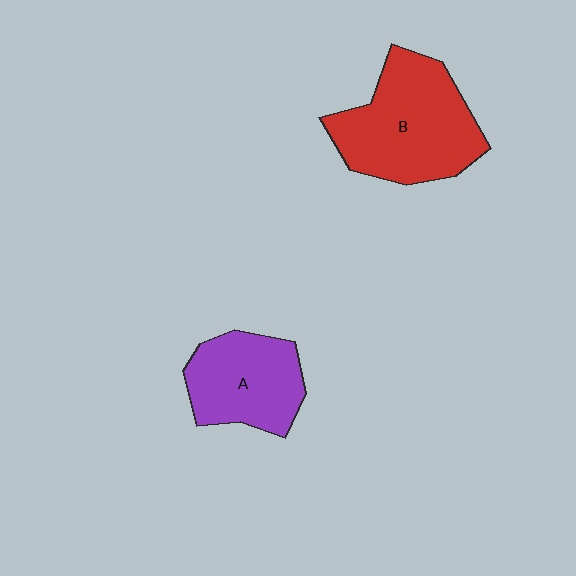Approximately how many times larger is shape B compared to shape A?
Approximately 1.4 times.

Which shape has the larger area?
Shape B (red).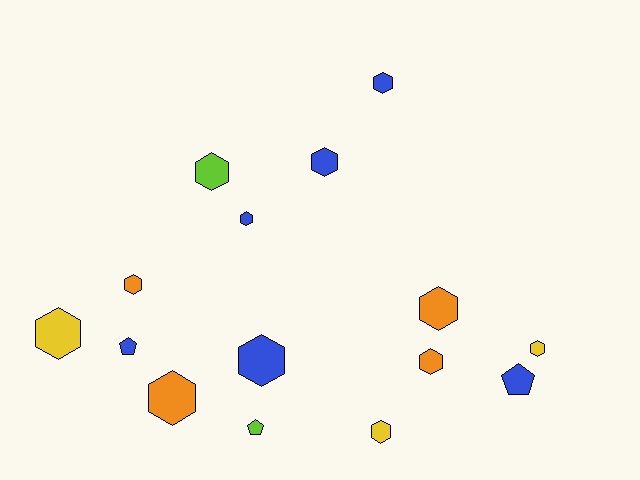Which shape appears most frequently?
Hexagon, with 12 objects.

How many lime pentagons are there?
There is 1 lime pentagon.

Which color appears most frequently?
Blue, with 6 objects.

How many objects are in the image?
There are 15 objects.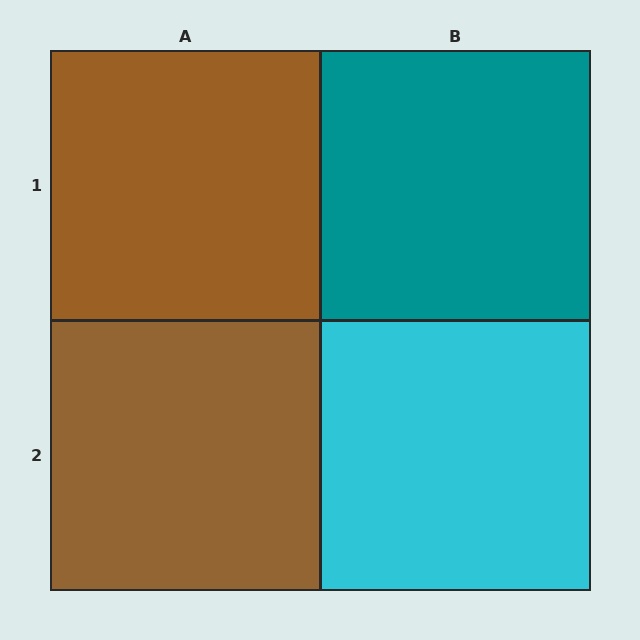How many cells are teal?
1 cell is teal.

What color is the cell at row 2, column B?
Cyan.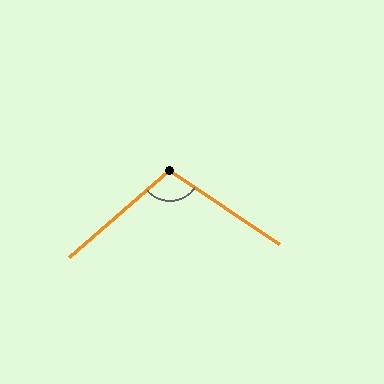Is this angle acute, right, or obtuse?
It is obtuse.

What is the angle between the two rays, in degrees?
Approximately 105 degrees.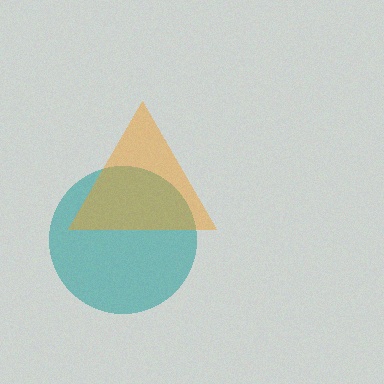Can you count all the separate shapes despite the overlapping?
Yes, there are 2 separate shapes.